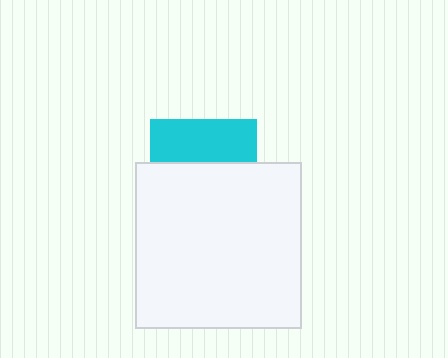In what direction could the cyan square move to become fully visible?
The cyan square could move up. That would shift it out from behind the white square entirely.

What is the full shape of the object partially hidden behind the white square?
The partially hidden object is a cyan square.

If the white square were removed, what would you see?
You would see the complete cyan square.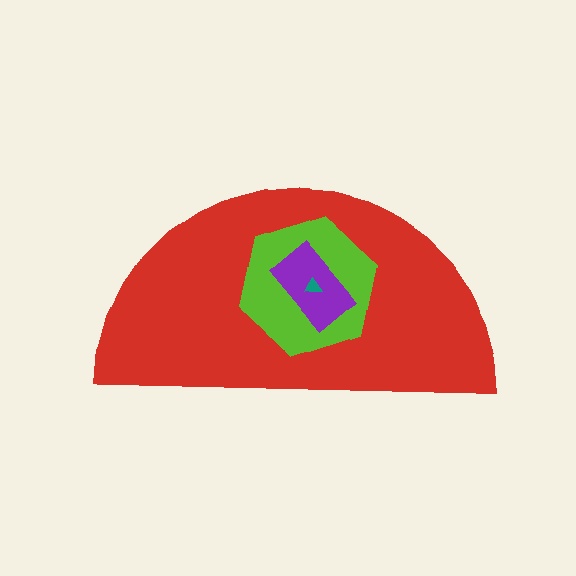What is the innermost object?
The teal triangle.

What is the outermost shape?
The red semicircle.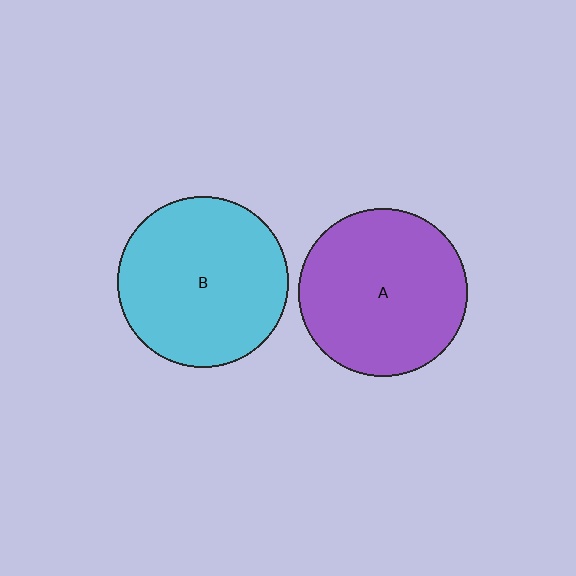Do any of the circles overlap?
No, none of the circles overlap.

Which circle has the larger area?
Circle B (cyan).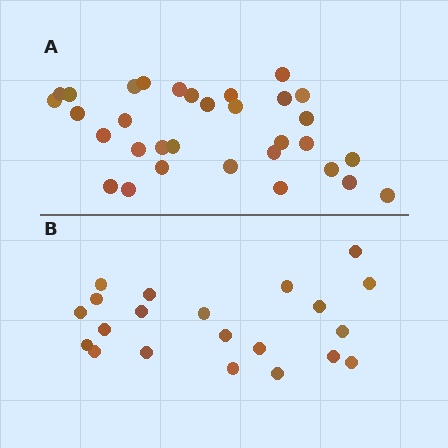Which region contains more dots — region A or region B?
Region A (the top region) has more dots.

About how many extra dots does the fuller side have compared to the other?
Region A has roughly 12 or so more dots than region B.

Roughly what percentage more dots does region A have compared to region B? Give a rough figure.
About 50% more.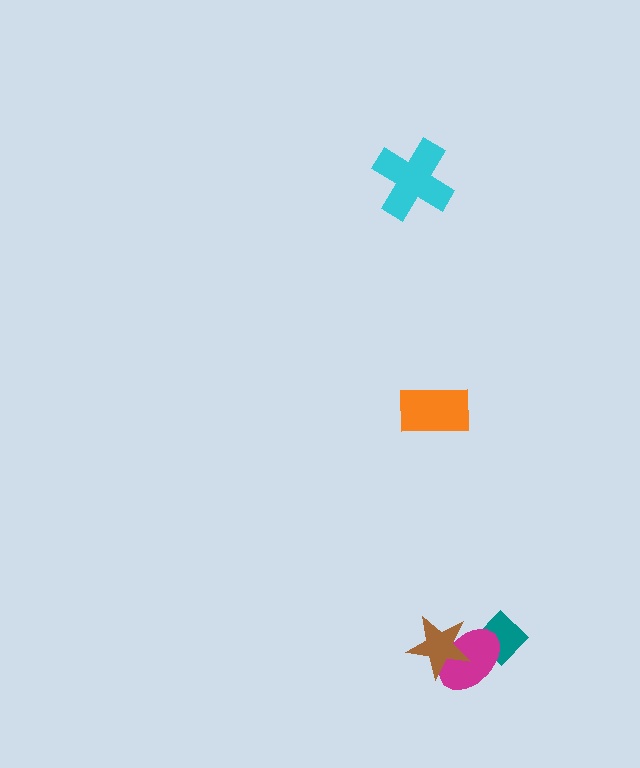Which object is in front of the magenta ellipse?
The brown star is in front of the magenta ellipse.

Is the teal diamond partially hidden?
Yes, it is partially covered by another shape.